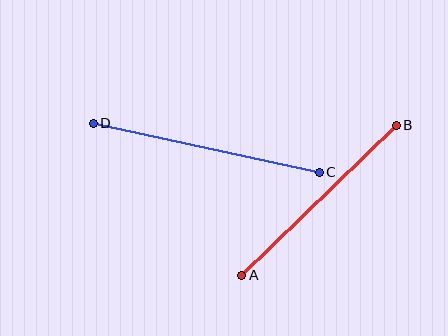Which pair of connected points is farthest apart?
Points C and D are farthest apart.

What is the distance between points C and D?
The distance is approximately 231 pixels.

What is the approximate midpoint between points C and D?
The midpoint is at approximately (206, 148) pixels.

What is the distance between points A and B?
The distance is approximately 215 pixels.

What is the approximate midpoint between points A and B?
The midpoint is at approximately (319, 200) pixels.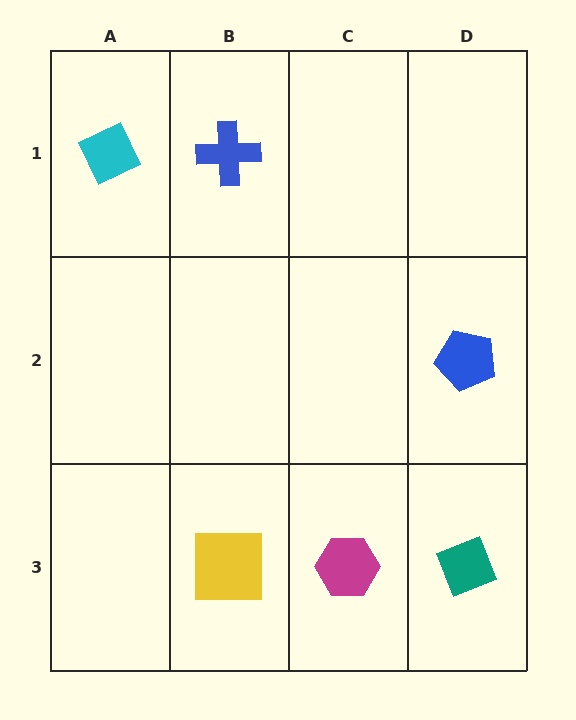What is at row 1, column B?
A blue cross.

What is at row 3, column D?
A teal diamond.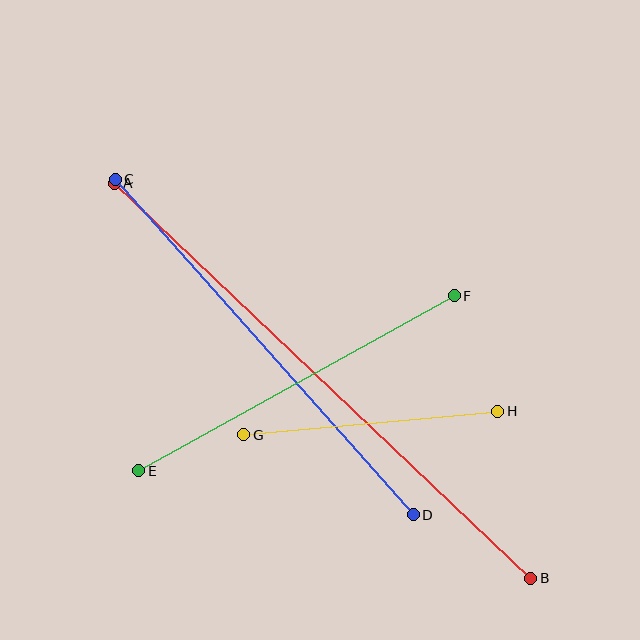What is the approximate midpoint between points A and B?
The midpoint is at approximately (322, 381) pixels.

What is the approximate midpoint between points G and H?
The midpoint is at approximately (371, 423) pixels.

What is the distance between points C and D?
The distance is approximately 449 pixels.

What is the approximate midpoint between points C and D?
The midpoint is at approximately (264, 347) pixels.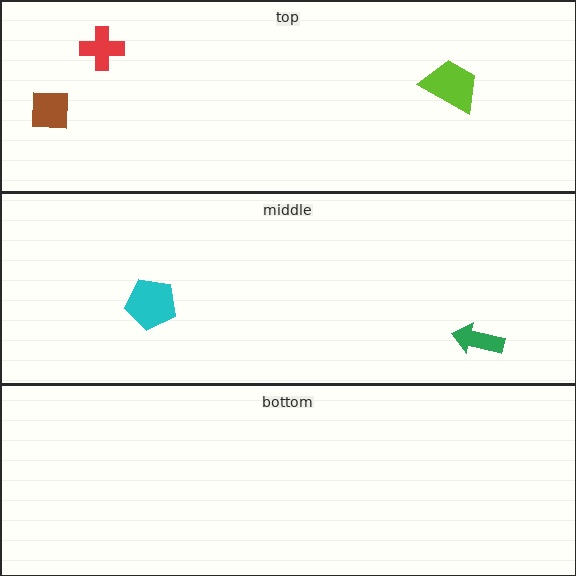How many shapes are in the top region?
3.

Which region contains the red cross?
The top region.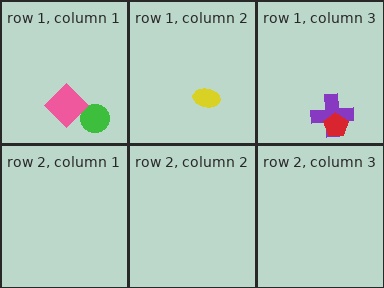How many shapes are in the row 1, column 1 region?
2.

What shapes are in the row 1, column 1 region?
The green circle, the pink diamond.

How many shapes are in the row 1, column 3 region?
2.